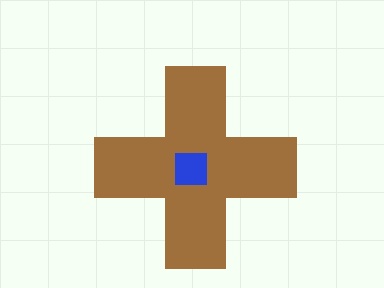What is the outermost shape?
The brown cross.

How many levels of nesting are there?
2.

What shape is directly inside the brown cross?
The blue square.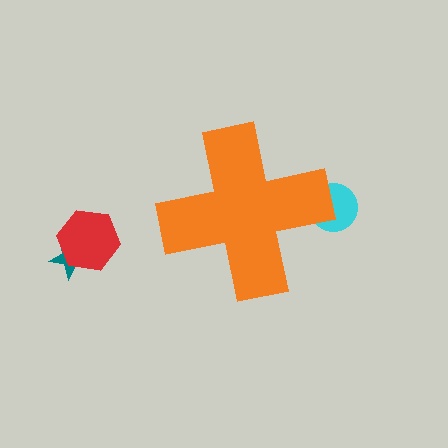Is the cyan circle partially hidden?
Yes, the cyan circle is partially hidden behind the orange cross.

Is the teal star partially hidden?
No, the teal star is fully visible.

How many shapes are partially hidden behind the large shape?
1 shape is partially hidden.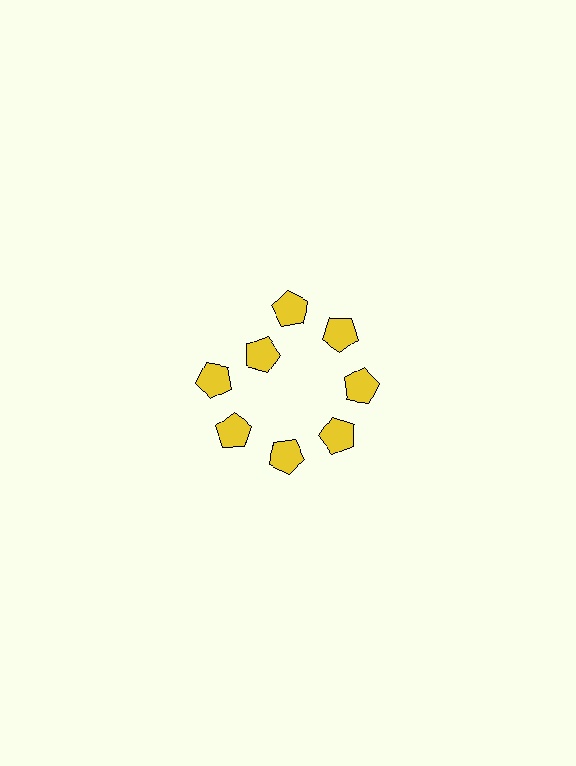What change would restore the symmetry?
The symmetry would be restored by moving it outward, back onto the ring so that all 8 pentagons sit at equal angles and equal distance from the center.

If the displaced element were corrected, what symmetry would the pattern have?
It would have 8-fold rotational symmetry — the pattern would map onto itself every 45 degrees.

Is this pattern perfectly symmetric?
No. The 8 yellow pentagons are arranged in a ring, but one element near the 10 o'clock position is pulled inward toward the center, breaking the 8-fold rotational symmetry.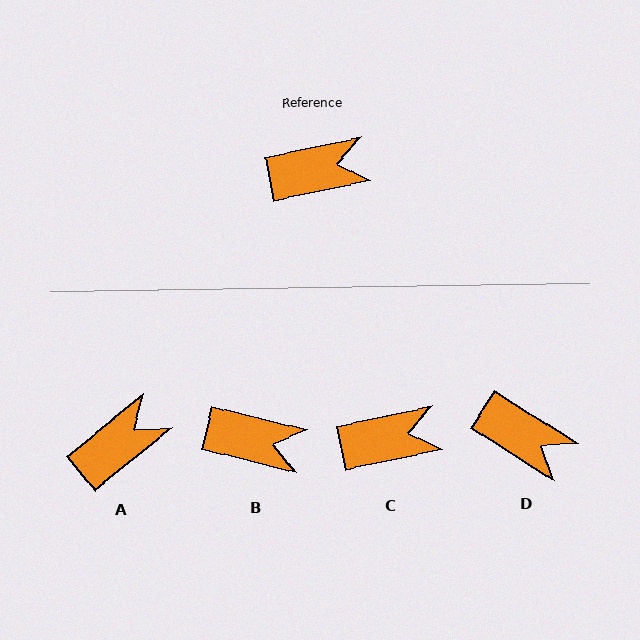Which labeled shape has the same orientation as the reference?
C.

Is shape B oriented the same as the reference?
No, it is off by about 26 degrees.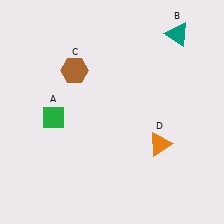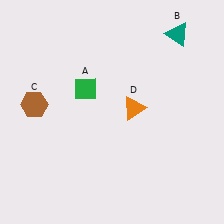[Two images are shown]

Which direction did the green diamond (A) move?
The green diamond (A) moved right.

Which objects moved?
The objects that moved are: the green diamond (A), the brown hexagon (C), the orange triangle (D).